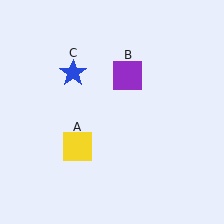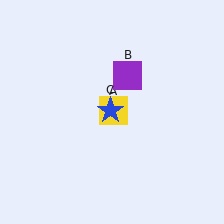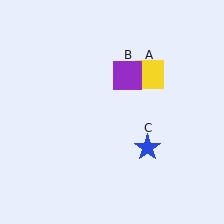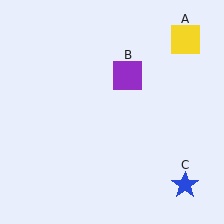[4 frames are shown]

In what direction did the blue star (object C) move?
The blue star (object C) moved down and to the right.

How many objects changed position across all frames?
2 objects changed position: yellow square (object A), blue star (object C).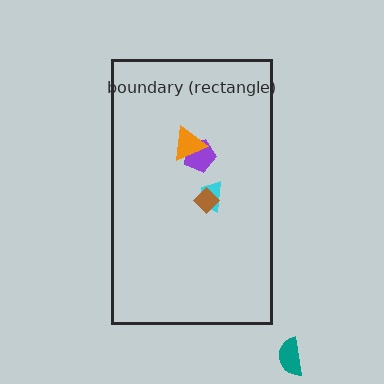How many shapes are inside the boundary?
4 inside, 1 outside.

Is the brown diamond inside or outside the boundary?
Inside.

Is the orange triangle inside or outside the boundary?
Inside.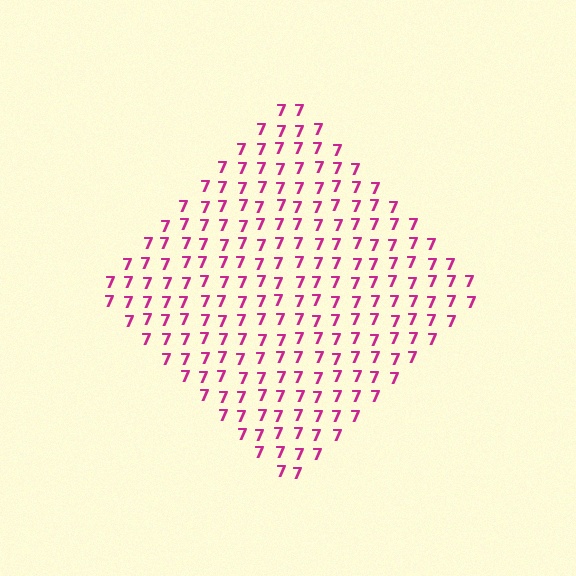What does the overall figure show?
The overall figure shows a diamond.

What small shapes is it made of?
It is made of small digit 7's.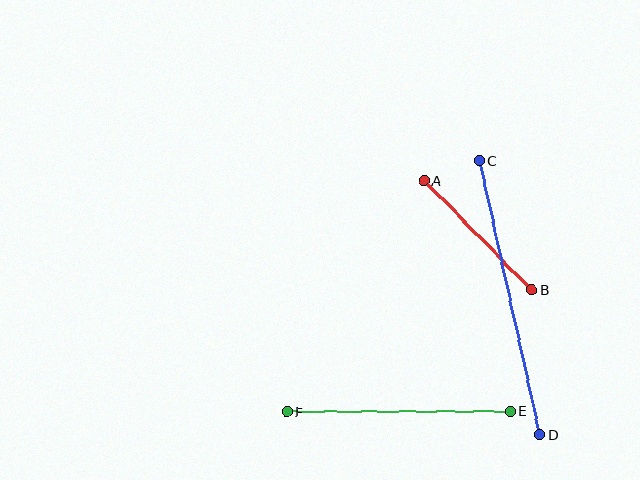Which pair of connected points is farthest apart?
Points C and D are farthest apart.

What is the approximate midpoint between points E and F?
The midpoint is at approximately (398, 412) pixels.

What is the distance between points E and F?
The distance is approximately 223 pixels.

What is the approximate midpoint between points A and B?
The midpoint is at approximately (478, 235) pixels.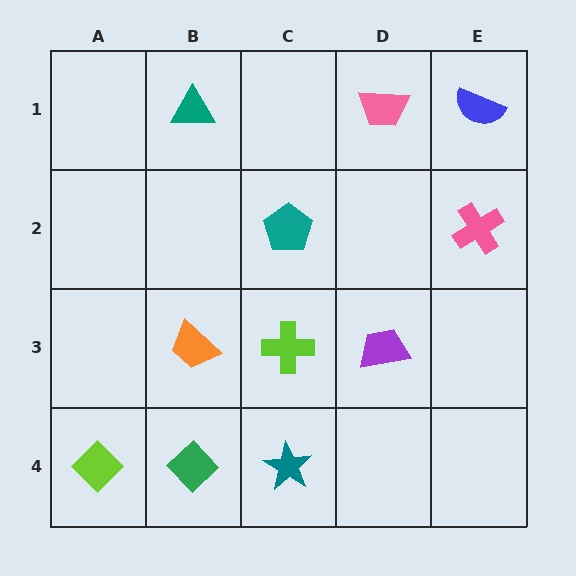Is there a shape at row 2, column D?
No, that cell is empty.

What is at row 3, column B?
An orange trapezoid.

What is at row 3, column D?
A purple trapezoid.